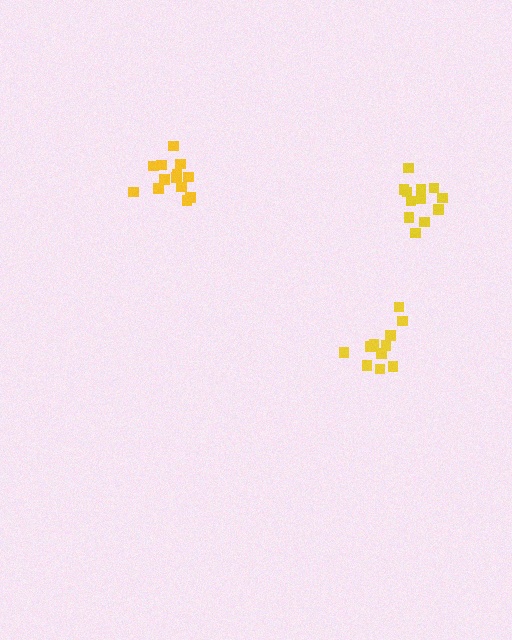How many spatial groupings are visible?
There are 3 spatial groupings.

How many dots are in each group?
Group 1: 11 dots, Group 2: 12 dots, Group 3: 13 dots (36 total).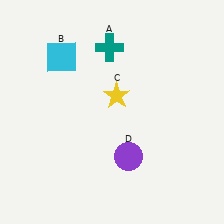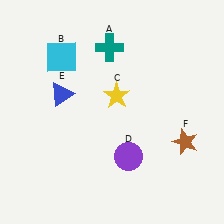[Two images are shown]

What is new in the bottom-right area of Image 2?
A brown star (F) was added in the bottom-right area of Image 2.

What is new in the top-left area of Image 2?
A blue triangle (E) was added in the top-left area of Image 2.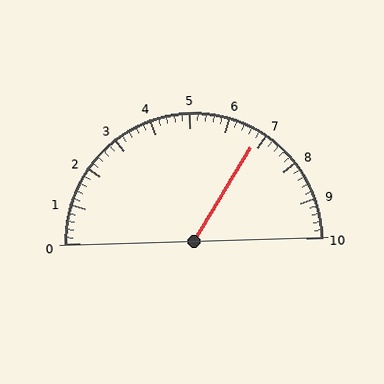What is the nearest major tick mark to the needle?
The nearest major tick mark is 7.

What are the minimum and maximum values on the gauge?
The gauge ranges from 0 to 10.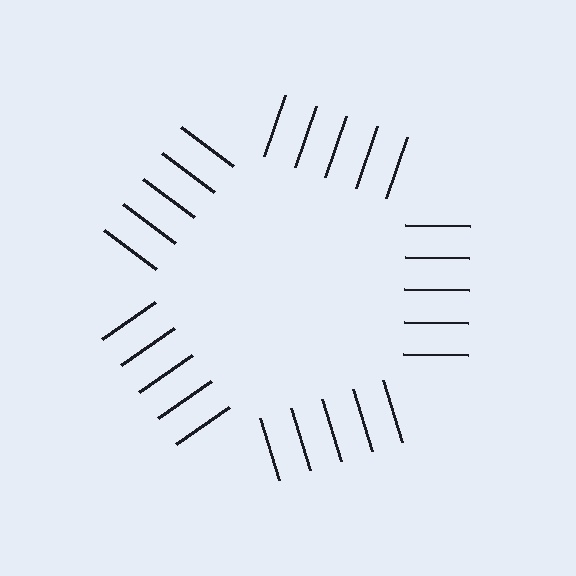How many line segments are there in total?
25 — 5 along each of the 5 edges.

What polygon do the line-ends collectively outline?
An illusory pentagon — the line segments terminate on its edges but no continuous stroke is drawn.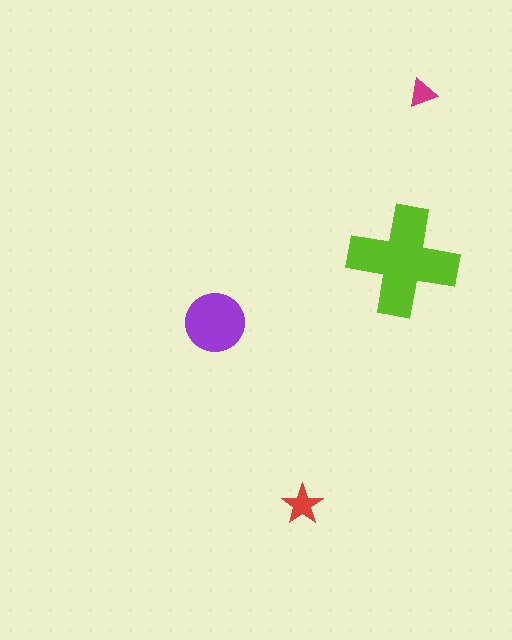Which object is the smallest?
The magenta triangle.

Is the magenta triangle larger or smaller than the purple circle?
Smaller.